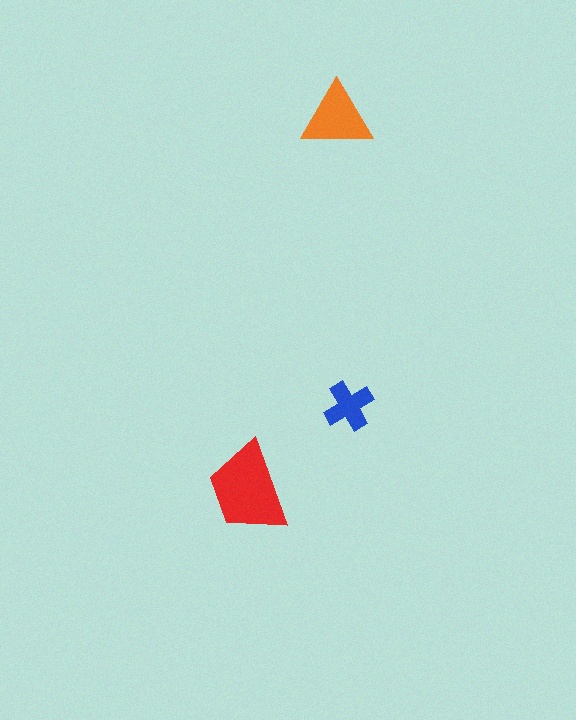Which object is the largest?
The red trapezoid.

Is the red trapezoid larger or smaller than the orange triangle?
Larger.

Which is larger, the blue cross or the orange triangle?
The orange triangle.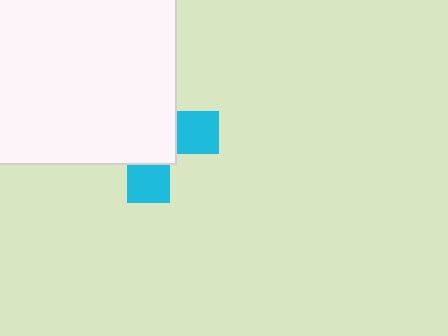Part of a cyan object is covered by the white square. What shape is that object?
It is a cross.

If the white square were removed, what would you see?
You would see the complete cyan cross.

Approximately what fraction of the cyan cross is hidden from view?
Roughly 67% of the cyan cross is hidden behind the white square.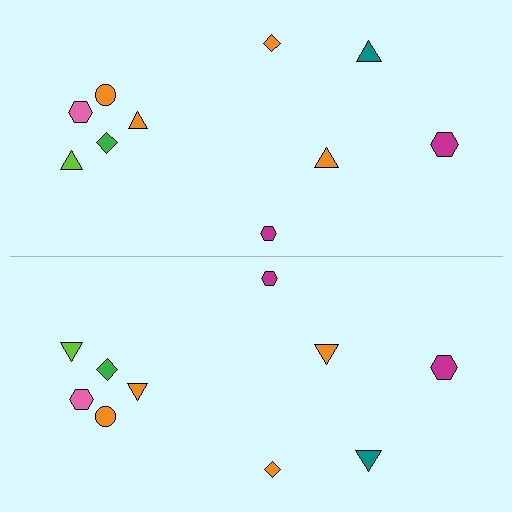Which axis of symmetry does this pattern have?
The pattern has a horizontal axis of symmetry running through the center of the image.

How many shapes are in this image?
There are 20 shapes in this image.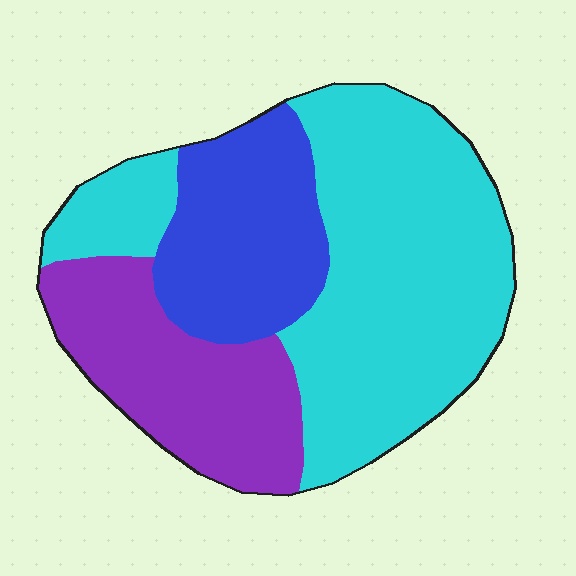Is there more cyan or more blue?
Cyan.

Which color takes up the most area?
Cyan, at roughly 55%.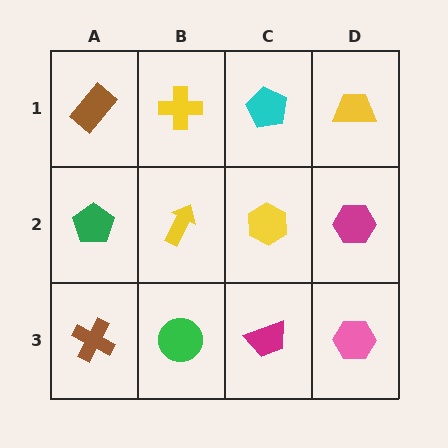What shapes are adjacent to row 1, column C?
A yellow hexagon (row 2, column C), a yellow cross (row 1, column B), a yellow trapezoid (row 1, column D).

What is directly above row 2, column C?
A cyan pentagon.